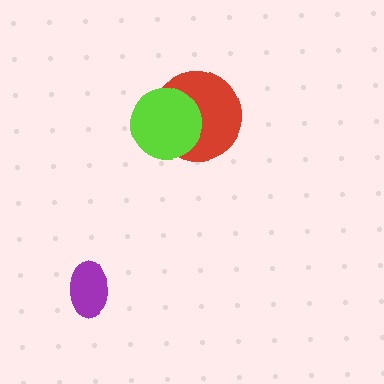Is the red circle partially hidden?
Yes, it is partially covered by another shape.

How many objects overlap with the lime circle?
1 object overlaps with the lime circle.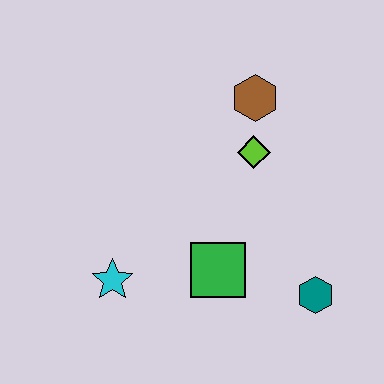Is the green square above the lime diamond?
No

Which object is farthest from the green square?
The brown hexagon is farthest from the green square.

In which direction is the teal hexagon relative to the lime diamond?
The teal hexagon is below the lime diamond.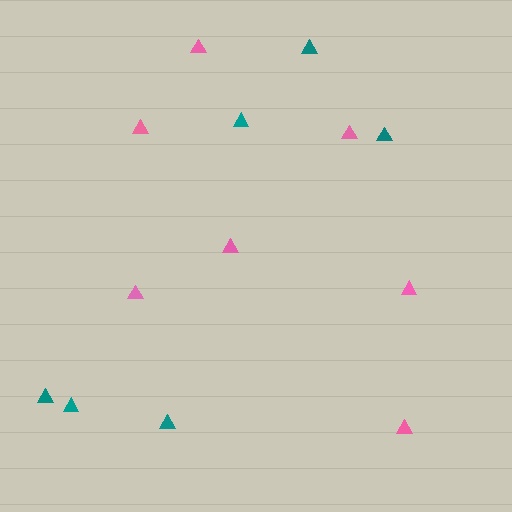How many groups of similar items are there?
There are 2 groups: one group of teal triangles (6) and one group of pink triangles (7).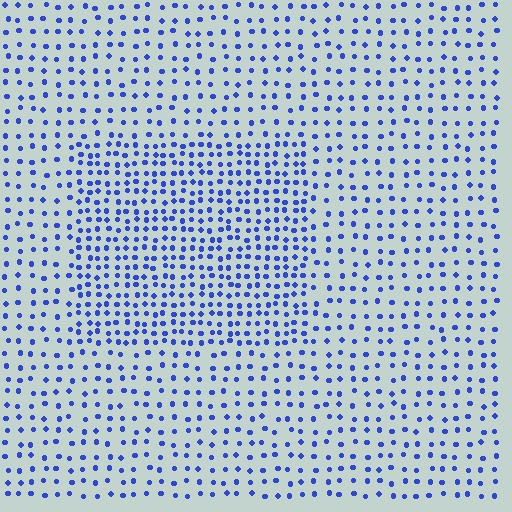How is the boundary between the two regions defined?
The boundary is defined by a change in element density (approximately 1.9x ratio). All elements are the same color, size, and shape.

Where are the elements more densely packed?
The elements are more densely packed inside the rectangle boundary.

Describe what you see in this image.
The image contains small blue elements arranged at two different densities. A rectangle-shaped region is visible where the elements are more densely packed than the surrounding area.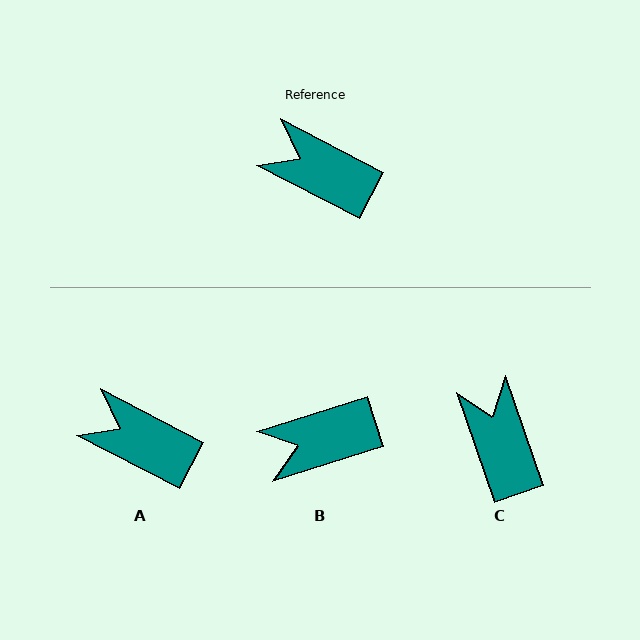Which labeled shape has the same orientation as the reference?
A.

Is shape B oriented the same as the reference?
No, it is off by about 45 degrees.